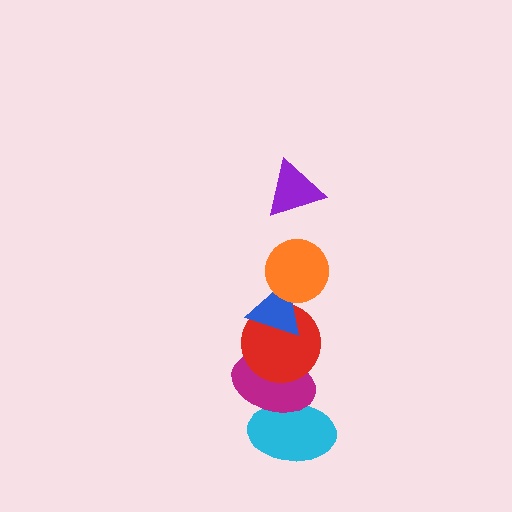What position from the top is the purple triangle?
The purple triangle is 1st from the top.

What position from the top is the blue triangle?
The blue triangle is 3rd from the top.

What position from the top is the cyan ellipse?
The cyan ellipse is 6th from the top.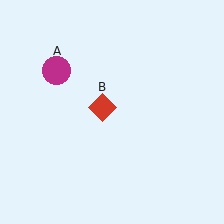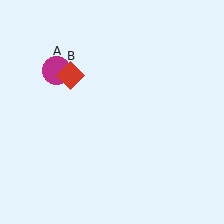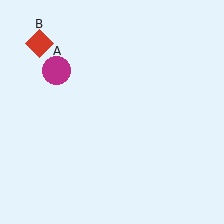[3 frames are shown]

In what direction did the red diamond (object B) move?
The red diamond (object B) moved up and to the left.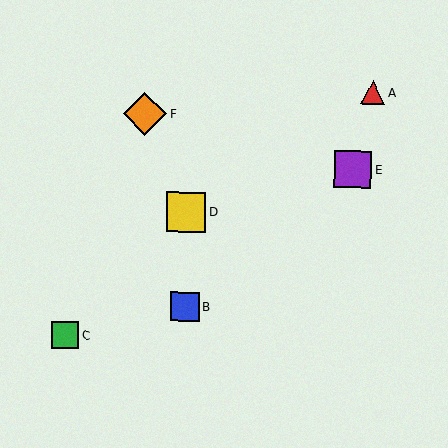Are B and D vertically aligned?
Yes, both are at x≈185.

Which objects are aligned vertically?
Objects B, D are aligned vertically.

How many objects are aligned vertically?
2 objects (B, D) are aligned vertically.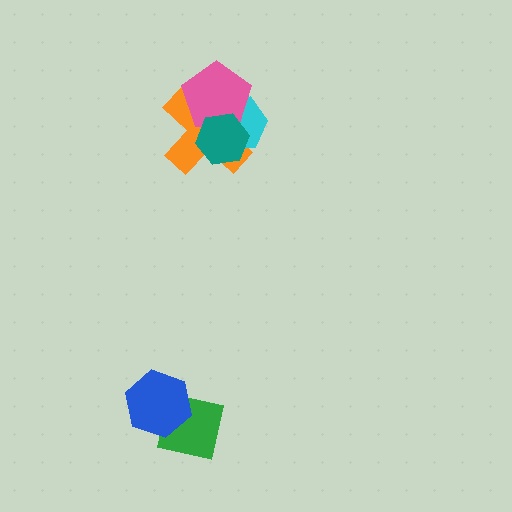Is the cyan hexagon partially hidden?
Yes, it is partially covered by another shape.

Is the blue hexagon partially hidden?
No, no other shape covers it.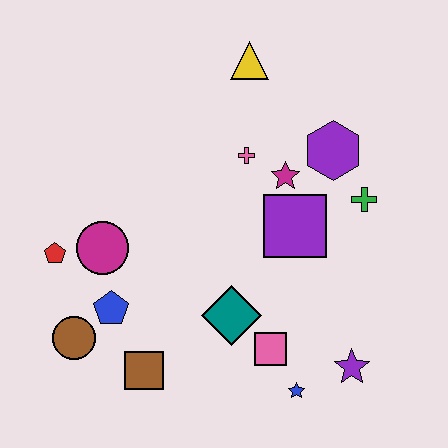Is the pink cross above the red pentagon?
Yes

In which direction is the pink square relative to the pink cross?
The pink square is below the pink cross.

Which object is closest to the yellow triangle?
The pink cross is closest to the yellow triangle.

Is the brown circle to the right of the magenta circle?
No